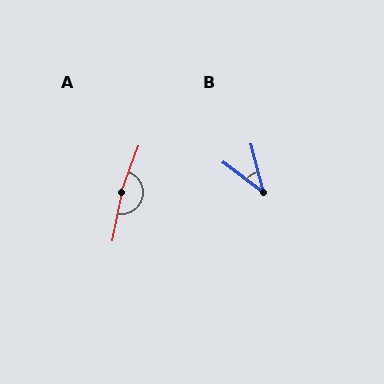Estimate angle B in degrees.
Approximately 39 degrees.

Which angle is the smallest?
B, at approximately 39 degrees.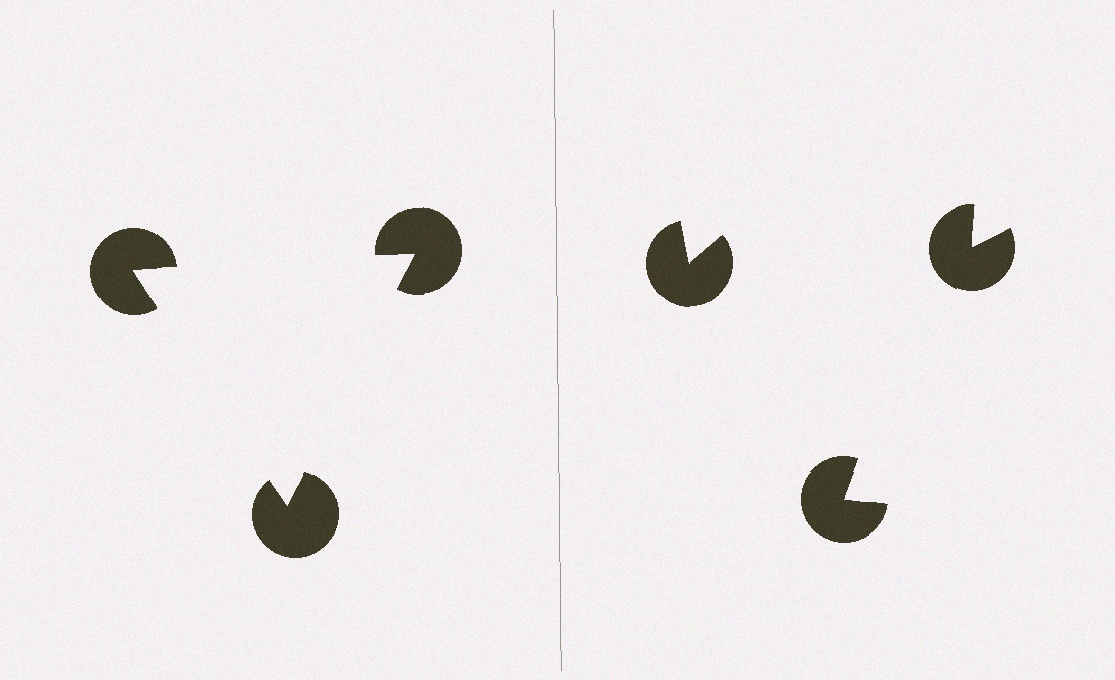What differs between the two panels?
The pac-man discs are positioned identically on both sides; only the wedge orientations differ. On the left they align to a triangle; on the right they are misaligned.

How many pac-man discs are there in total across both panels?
6 — 3 on each side.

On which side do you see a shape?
An illusory triangle appears on the left side. On the right side the wedge cuts are rotated, so no coherent shape forms.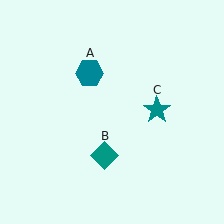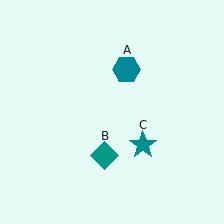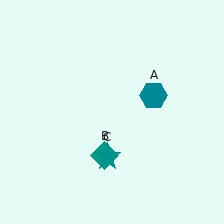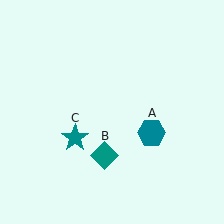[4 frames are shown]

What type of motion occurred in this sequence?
The teal hexagon (object A), teal star (object C) rotated clockwise around the center of the scene.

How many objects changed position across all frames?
2 objects changed position: teal hexagon (object A), teal star (object C).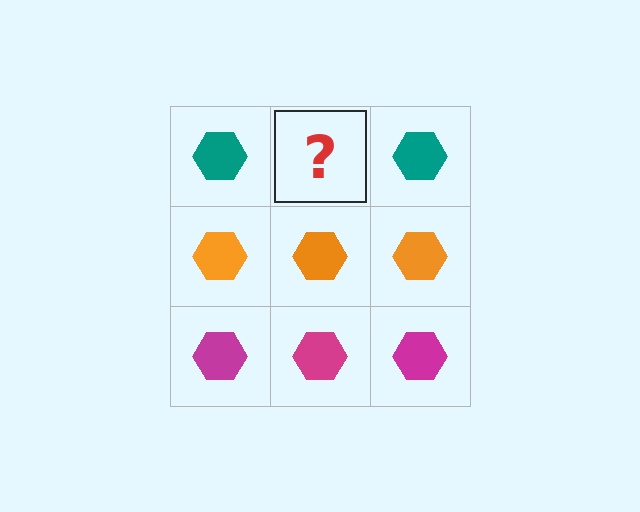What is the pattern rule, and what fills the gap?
The rule is that each row has a consistent color. The gap should be filled with a teal hexagon.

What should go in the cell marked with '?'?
The missing cell should contain a teal hexagon.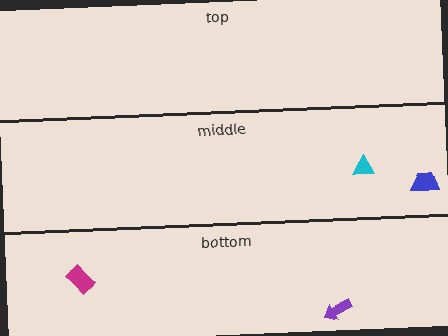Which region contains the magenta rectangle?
The bottom region.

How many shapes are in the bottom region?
2.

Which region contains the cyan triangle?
The middle region.